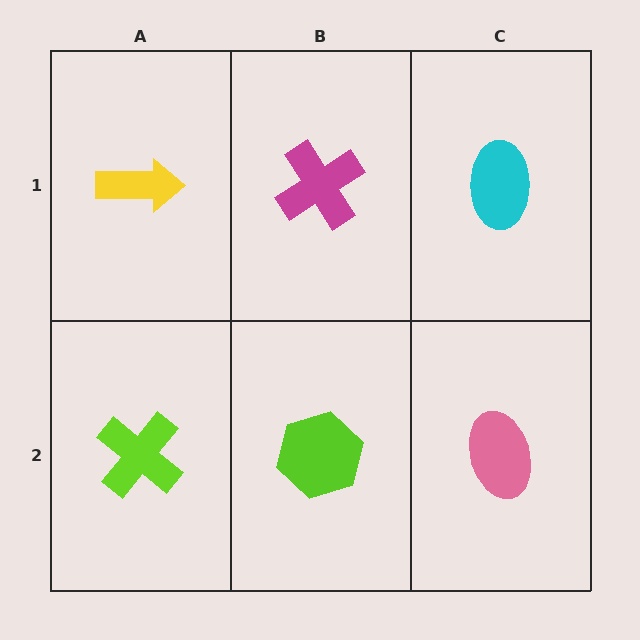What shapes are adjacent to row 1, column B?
A lime hexagon (row 2, column B), a yellow arrow (row 1, column A), a cyan ellipse (row 1, column C).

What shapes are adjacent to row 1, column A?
A lime cross (row 2, column A), a magenta cross (row 1, column B).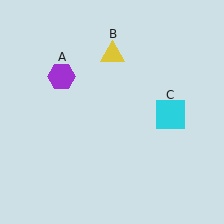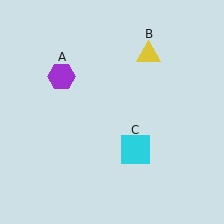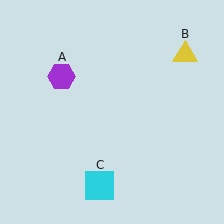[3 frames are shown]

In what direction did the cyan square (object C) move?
The cyan square (object C) moved down and to the left.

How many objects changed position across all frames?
2 objects changed position: yellow triangle (object B), cyan square (object C).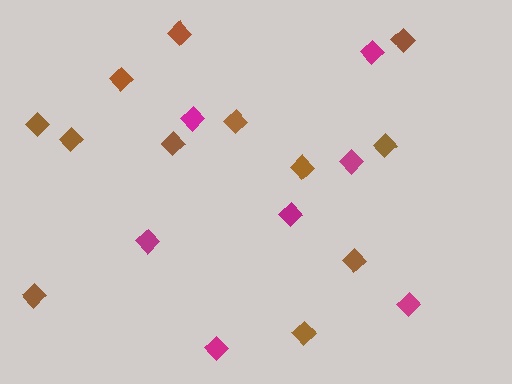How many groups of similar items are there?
There are 2 groups: one group of brown diamonds (12) and one group of magenta diamonds (7).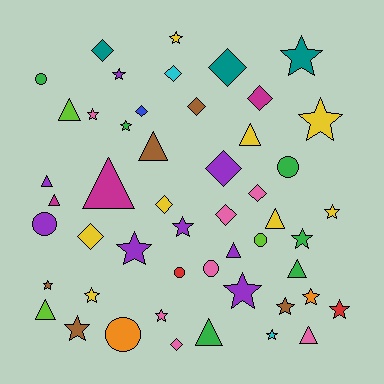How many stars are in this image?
There are 19 stars.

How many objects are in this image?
There are 50 objects.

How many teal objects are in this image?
There are 3 teal objects.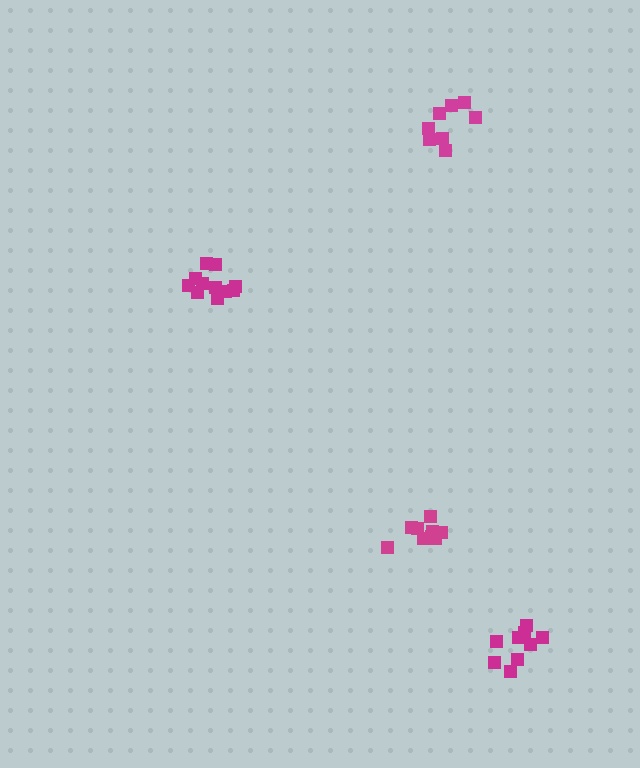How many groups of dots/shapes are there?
There are 4 groups.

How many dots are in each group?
Group 1: 9 dots, Group 2: 8 dots, Group 3: 11 dots, Group 4: 9 dots (37 total).